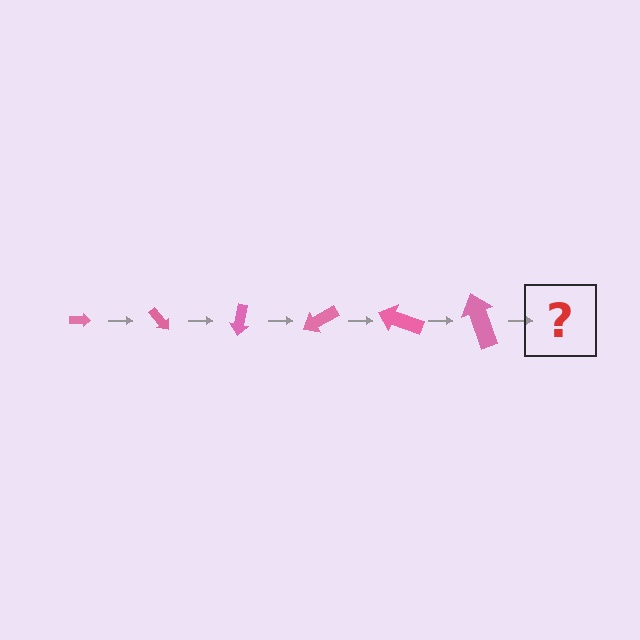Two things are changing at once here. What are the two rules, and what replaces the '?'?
The two rules are that the arrow grows larger each step and it rotates 50 degrees each step. The '?' should be an arrow, larger than the previous one and rotated 300 degrees from the start.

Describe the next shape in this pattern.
It should be an arrow, larger than the previous one and rotated 300 degrees from the start.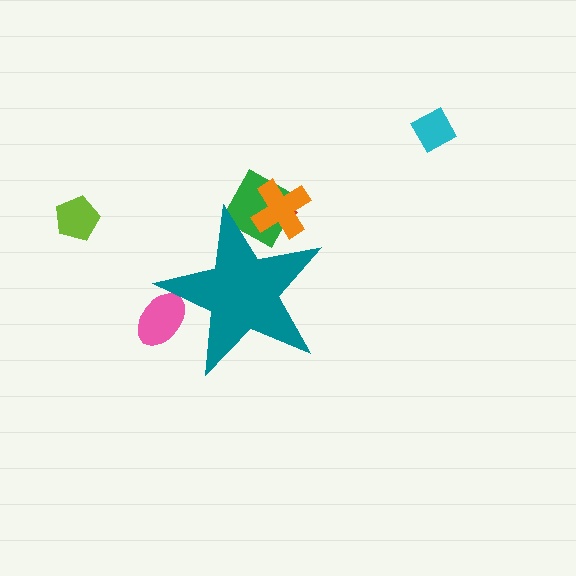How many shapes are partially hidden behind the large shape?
4 shapes are partially hidden.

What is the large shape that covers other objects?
A teal star.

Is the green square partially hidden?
Yes, the green square is partially hidden behind the teal star.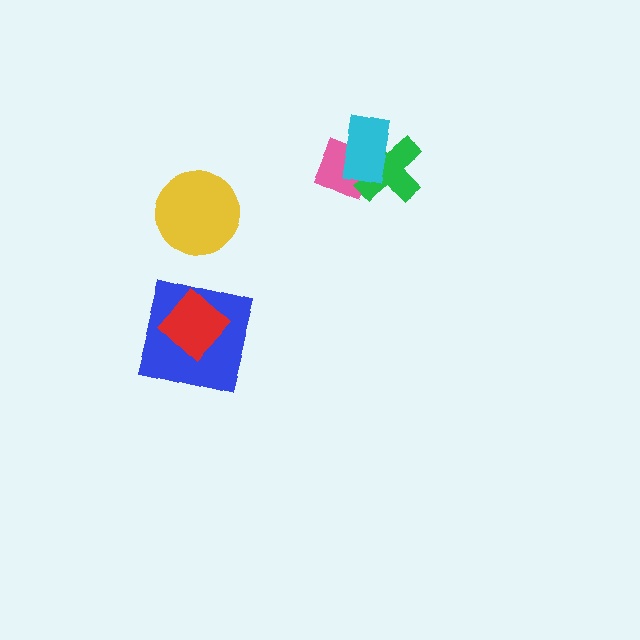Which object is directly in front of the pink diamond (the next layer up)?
The green cross is directly in front of the pink diamond.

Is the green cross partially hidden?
Yes, it is partially covered by another shape.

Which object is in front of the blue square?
The red diamond is in front of the blue square.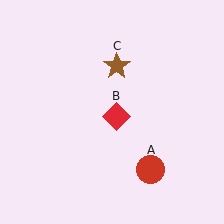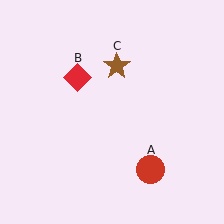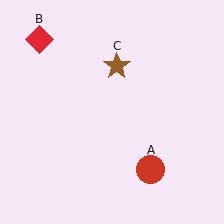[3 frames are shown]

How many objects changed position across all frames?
1 object changed position: red diamond (object B).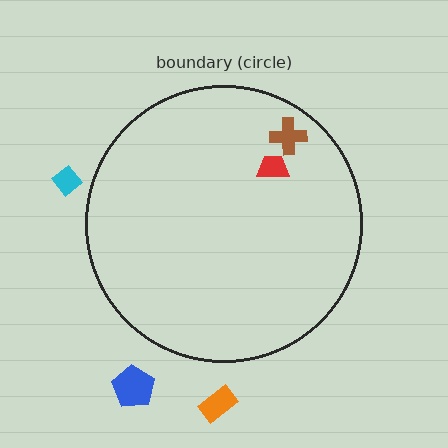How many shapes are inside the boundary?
2 inside, 3 outside.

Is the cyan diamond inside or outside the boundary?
Outside.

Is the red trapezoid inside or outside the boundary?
Inside.